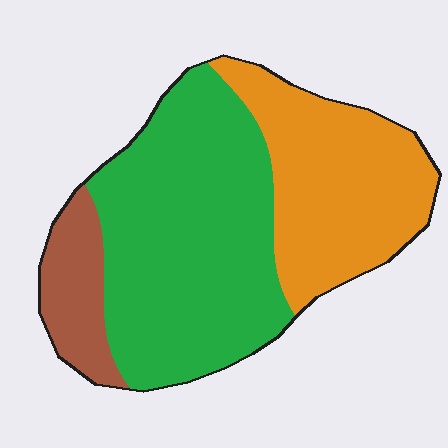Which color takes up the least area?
Brown, at roughly 10%.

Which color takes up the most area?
Green, at roughly 55%.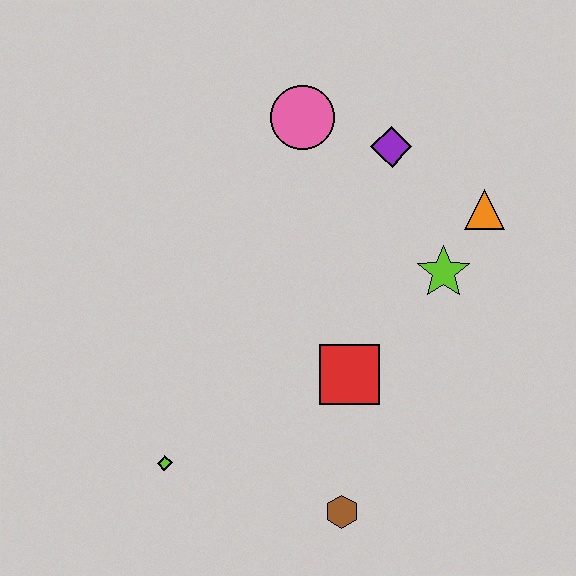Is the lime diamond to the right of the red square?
No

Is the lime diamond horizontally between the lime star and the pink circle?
No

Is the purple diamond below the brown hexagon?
No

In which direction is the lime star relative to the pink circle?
The lime star is below the pink circle.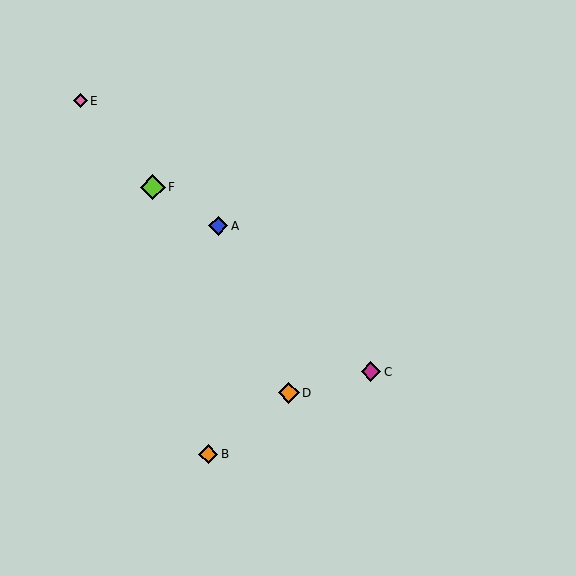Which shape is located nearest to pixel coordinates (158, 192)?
The lime diamond (labeled F) at (153, 187) is nearest to that location.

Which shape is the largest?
The lime diamond (labeled F) is the largest.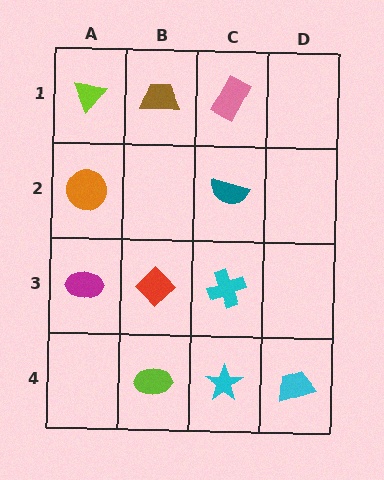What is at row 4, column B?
A lime ellipse.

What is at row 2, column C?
A teal semicircle.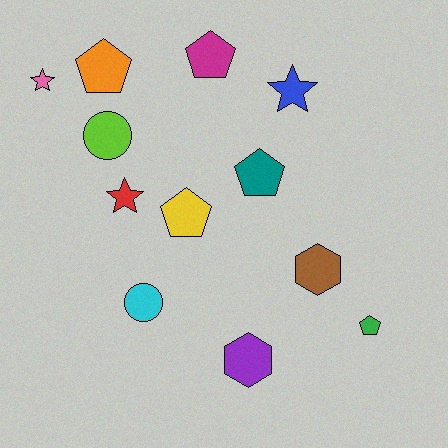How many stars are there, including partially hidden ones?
There are 3 stars.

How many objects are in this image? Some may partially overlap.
There are 12 objects.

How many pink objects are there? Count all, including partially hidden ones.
There is 1 pink object.